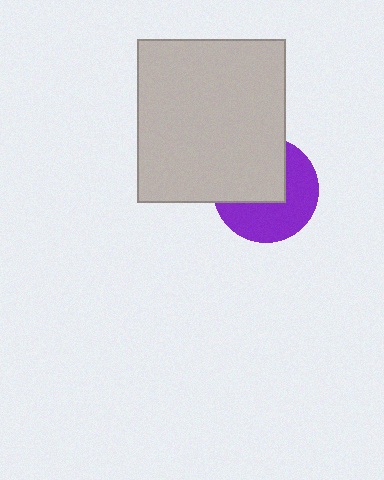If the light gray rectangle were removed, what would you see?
You would see the complete purple circle.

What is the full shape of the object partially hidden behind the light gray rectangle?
The partially hidden object is a purple circle.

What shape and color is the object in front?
The object in front is a light gray rectangle.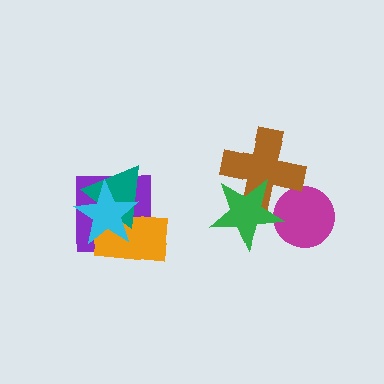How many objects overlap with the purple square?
3 objects overlap with the purple square.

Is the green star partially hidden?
No, no other shape covers it.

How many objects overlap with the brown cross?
2 objects overlap with the brown cross.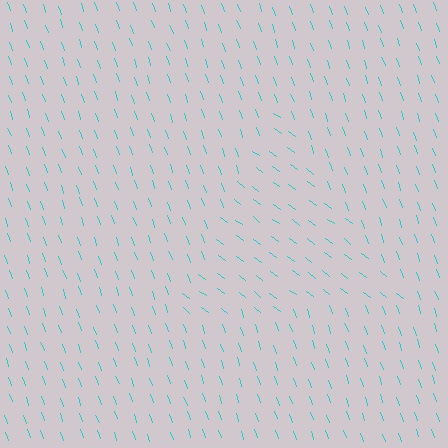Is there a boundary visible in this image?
Yes, there is a texture boundary formed by a change in line orientation.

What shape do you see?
I see a triangle.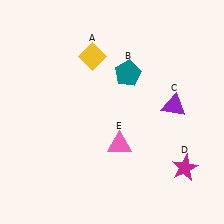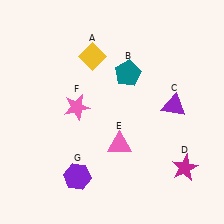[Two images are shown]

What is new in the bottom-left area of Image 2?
A purple hexagon (G) was added in the bottom-left area of Image 2.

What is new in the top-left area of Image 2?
A pink star (F) was added in the top-left area of Image 2.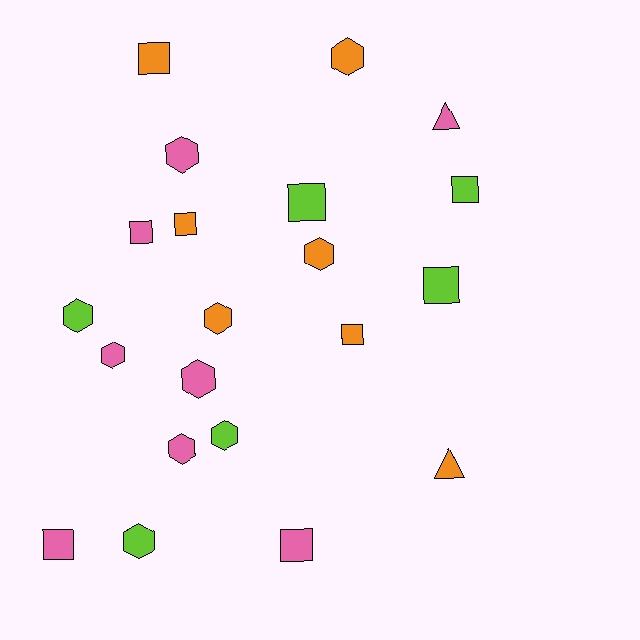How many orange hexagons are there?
There are 3 orange hexagons.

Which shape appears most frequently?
Hexagon, with 10 objects.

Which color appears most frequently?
Pink, with 8 objects.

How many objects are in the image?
There are 21 objects.